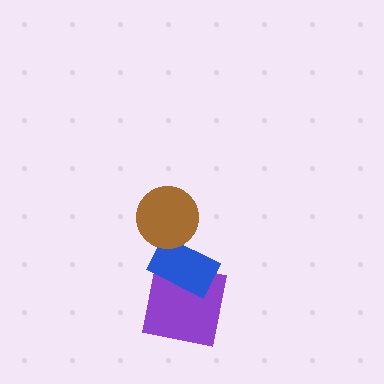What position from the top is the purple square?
The purple square is 3rd from the top.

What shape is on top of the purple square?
The blue rectangle is on top of the purple square.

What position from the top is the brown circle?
The brown circle is 1st from the top.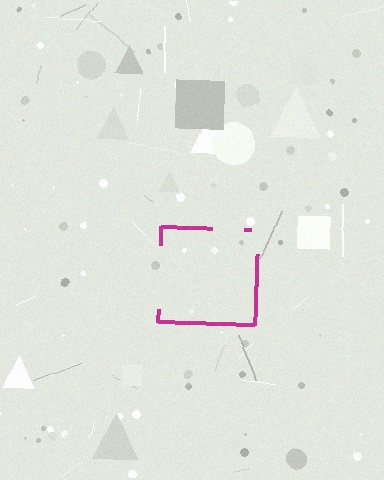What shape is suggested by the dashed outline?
The dashed outline suggests a square.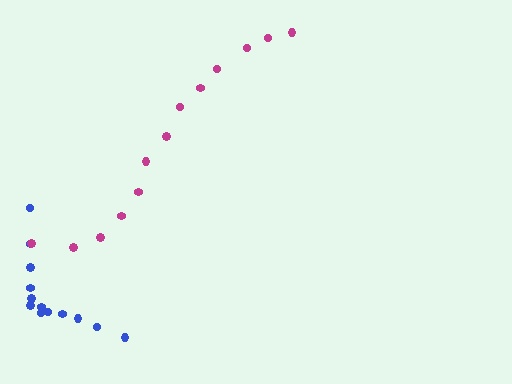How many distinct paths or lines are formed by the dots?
There are 2 distinct paths.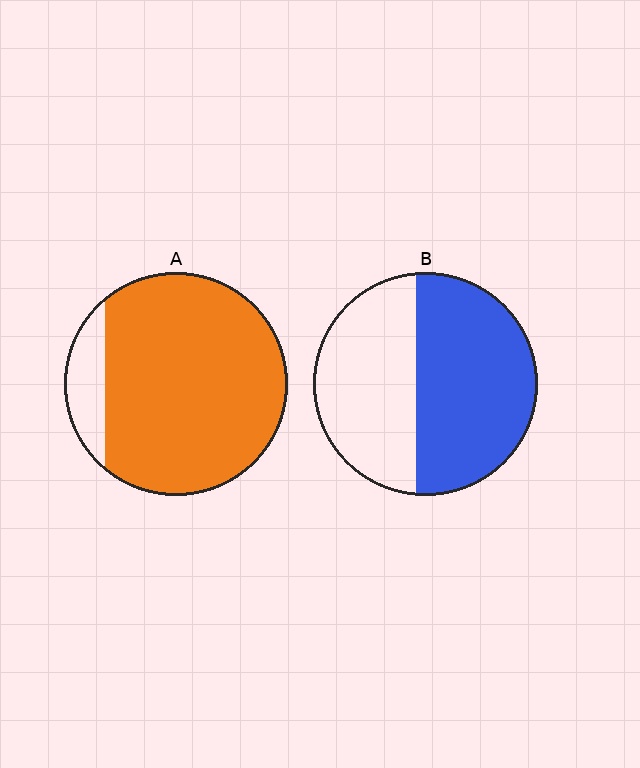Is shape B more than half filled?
Yes.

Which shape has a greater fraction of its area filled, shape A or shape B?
Shape A.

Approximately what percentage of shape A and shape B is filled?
A is approximately 85% and B is approximately 55%.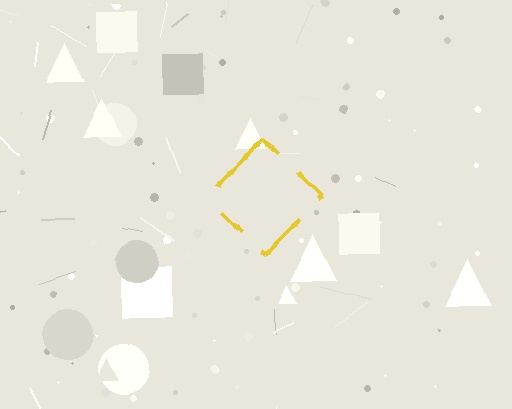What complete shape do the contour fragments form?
The contour fragments form a diamond.